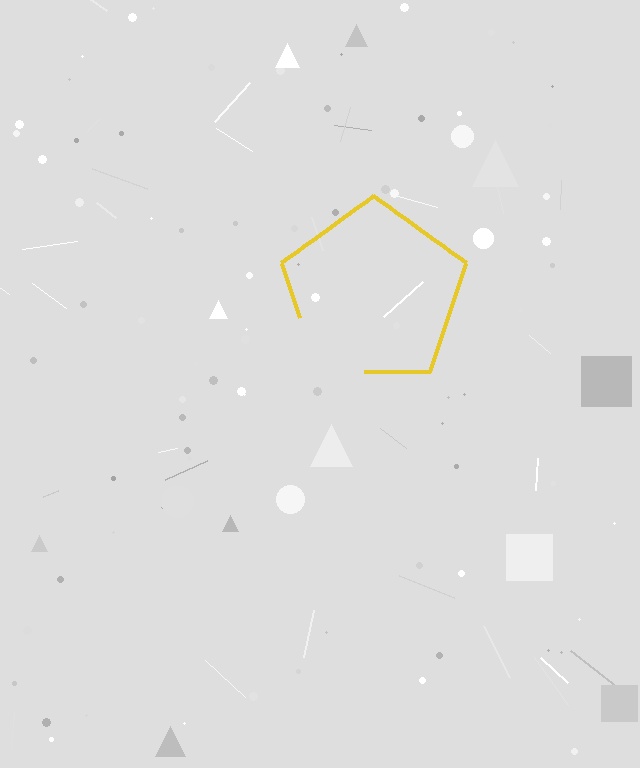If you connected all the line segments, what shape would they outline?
They would outline a pentagon.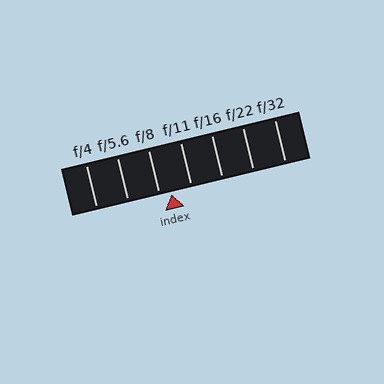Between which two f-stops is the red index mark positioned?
The index mark is between f/8 and f/11.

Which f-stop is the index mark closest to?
The index mark is closest to f/8.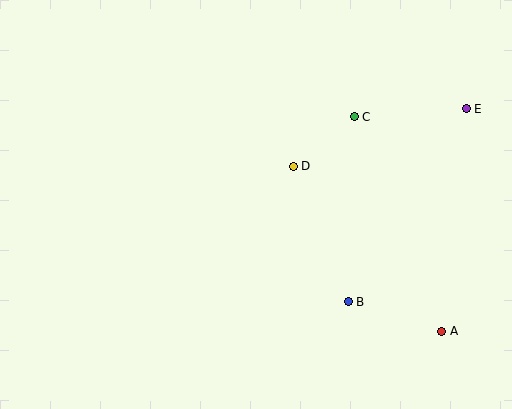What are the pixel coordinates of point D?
Point D is at (293, 166).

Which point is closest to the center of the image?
Point D at (293, 166) is closest to the center.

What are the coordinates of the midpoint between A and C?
The midpoint between A and C is at (398, 224).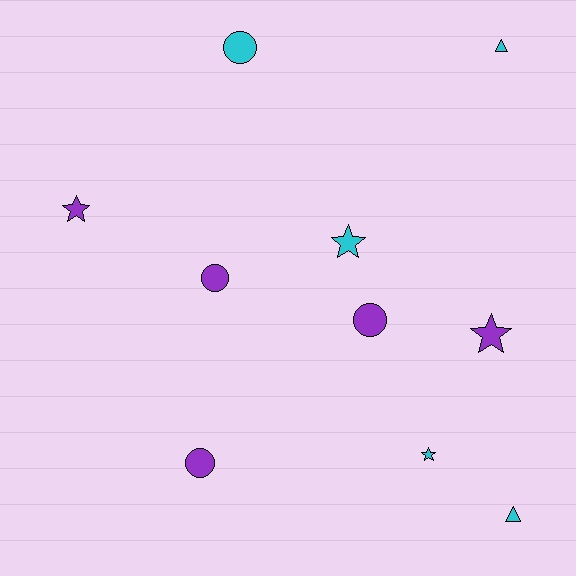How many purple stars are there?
There are 2 purple stars.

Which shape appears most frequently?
Circle, with 4 objects.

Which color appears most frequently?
Purple, with 5 objects.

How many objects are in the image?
There are 10 objects.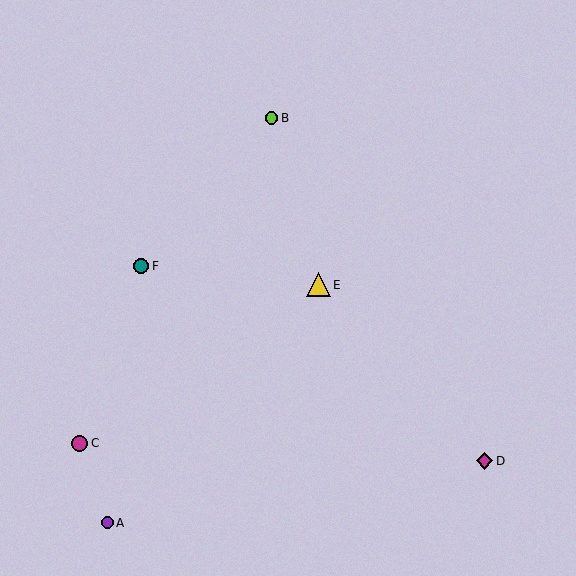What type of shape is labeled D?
Shape D is a magenta diamond.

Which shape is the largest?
The yellow triangle (labeled E) is the largest.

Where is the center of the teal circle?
The center of the teal circle is at (141, 266).